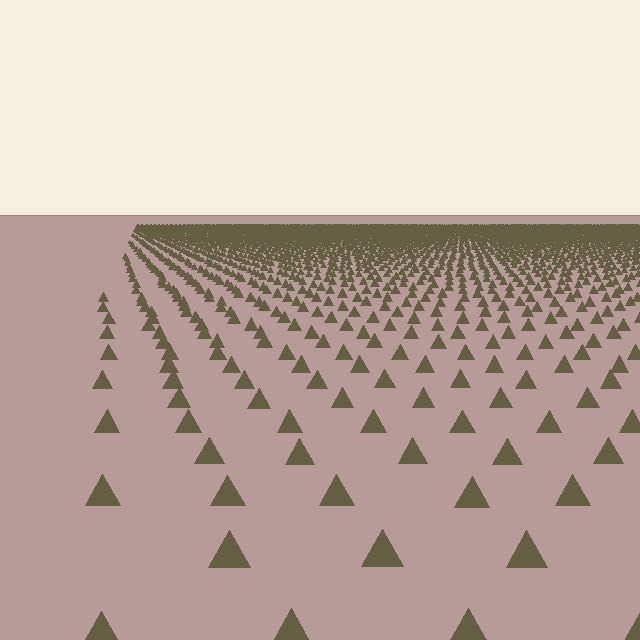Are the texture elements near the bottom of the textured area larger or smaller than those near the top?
Larger. Near the bottom, elements are closer to the viewer and appear at a bigger on-screen size.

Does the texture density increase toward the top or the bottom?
Density increases toward the top.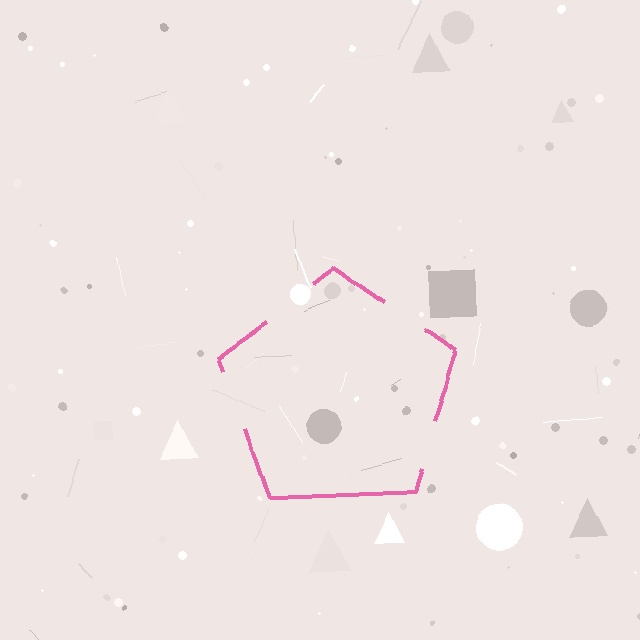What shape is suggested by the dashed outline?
The dashed outline suggests a pentagon.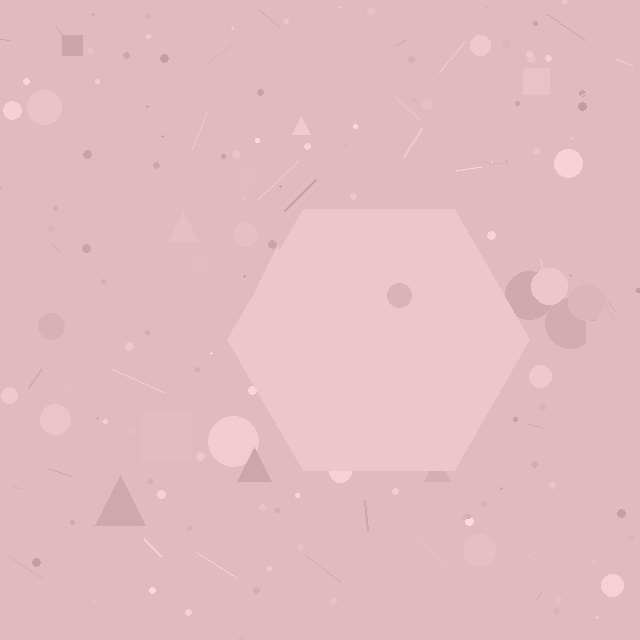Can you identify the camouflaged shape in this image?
The camouflaged shape is a hexagon.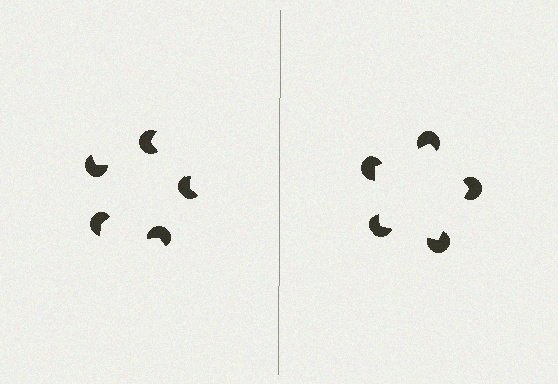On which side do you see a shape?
An illusory pentagon appears on the right side. On the left side the wedge cuts are rotated, so no coherent shape forms.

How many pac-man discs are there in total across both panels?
10 — 5 on each side.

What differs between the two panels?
The pac-man discs are positioned identically on both sides; only the wedge orientations differ. On the right they align to a pentagon; on the left they are misaligned.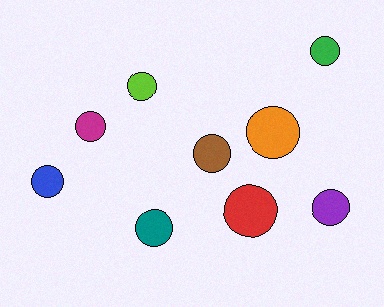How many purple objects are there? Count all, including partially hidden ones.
There is 1 purple object.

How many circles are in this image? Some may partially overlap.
There are 9 circles.